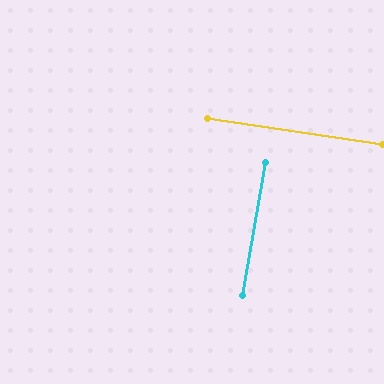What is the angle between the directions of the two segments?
Approximately 88 degrees.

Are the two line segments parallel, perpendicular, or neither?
Perpendicular — they meet at approximately 88°.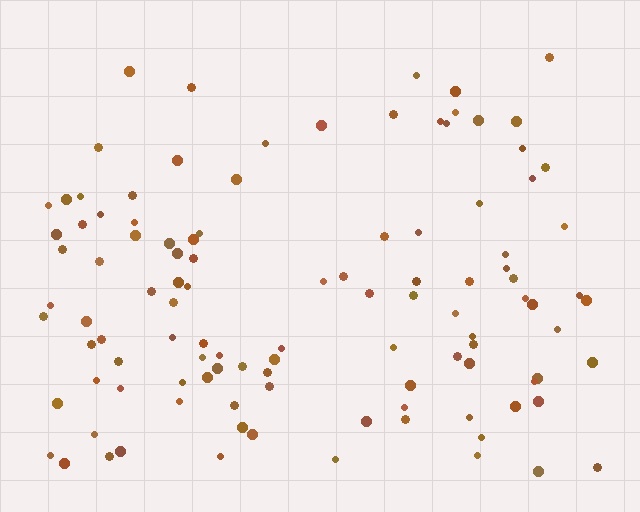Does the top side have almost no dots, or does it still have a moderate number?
Still a moderate number, just noticeably fewer than the bottom.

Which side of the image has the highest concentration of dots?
The bottom.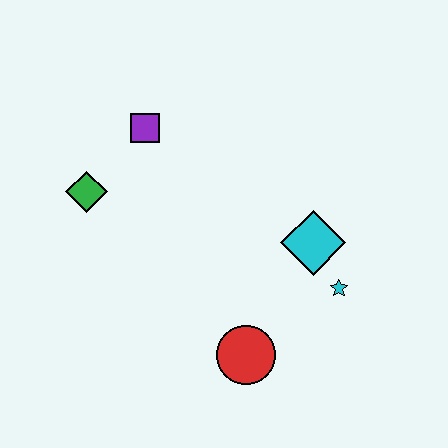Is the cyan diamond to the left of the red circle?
No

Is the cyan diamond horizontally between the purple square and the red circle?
No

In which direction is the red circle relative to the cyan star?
The red circle is to the left of the cyan star.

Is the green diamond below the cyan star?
No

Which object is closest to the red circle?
The cyan star is closest to the red circle.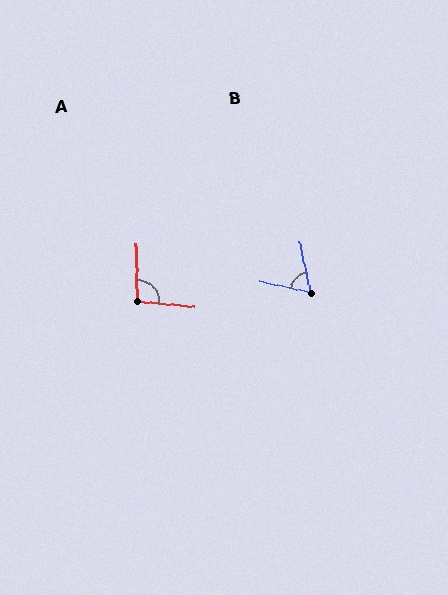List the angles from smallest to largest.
B (66°), A (96°).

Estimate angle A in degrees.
Approximately 96 degrees.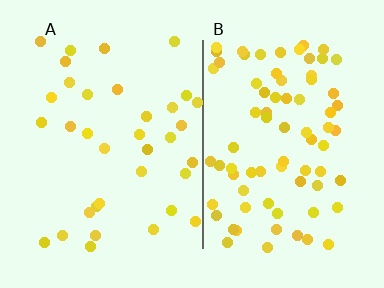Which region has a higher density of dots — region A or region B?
B (the right).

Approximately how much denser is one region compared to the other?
Approximately 2.2× — region B over region A.